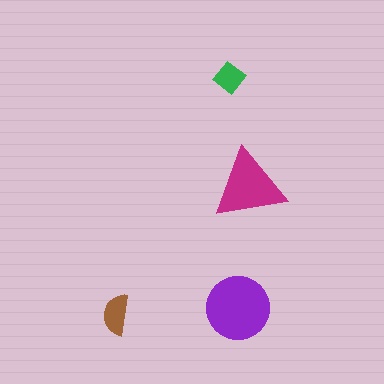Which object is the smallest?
The green diamond.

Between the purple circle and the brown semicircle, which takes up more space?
The purple circle.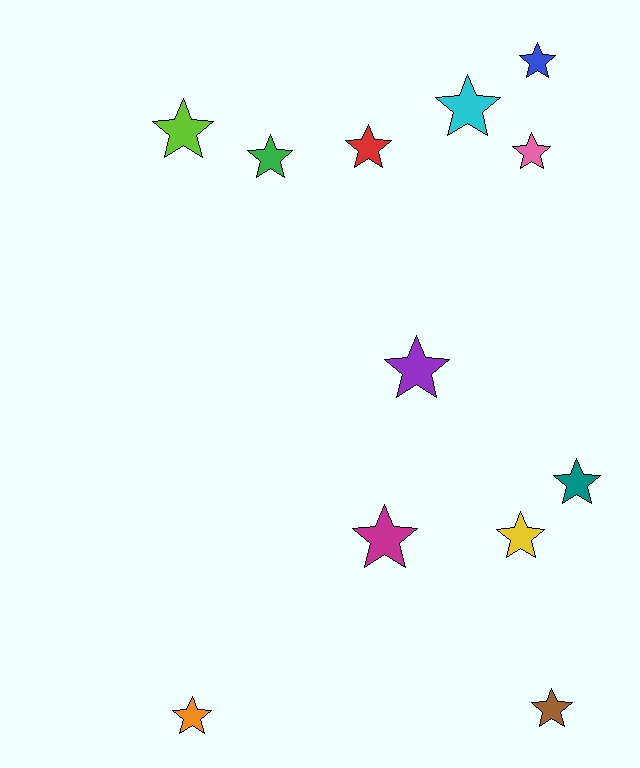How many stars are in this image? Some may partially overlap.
There are 12 stars.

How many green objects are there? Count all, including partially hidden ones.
There is 1 green object.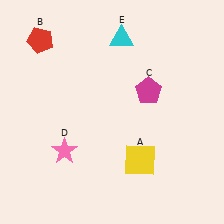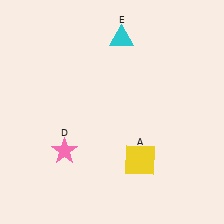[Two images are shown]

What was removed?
The red pentagon (B), the magenta pentagon (C) were removed in Image 2.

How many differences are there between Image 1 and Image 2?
There are 2 differences between the two images.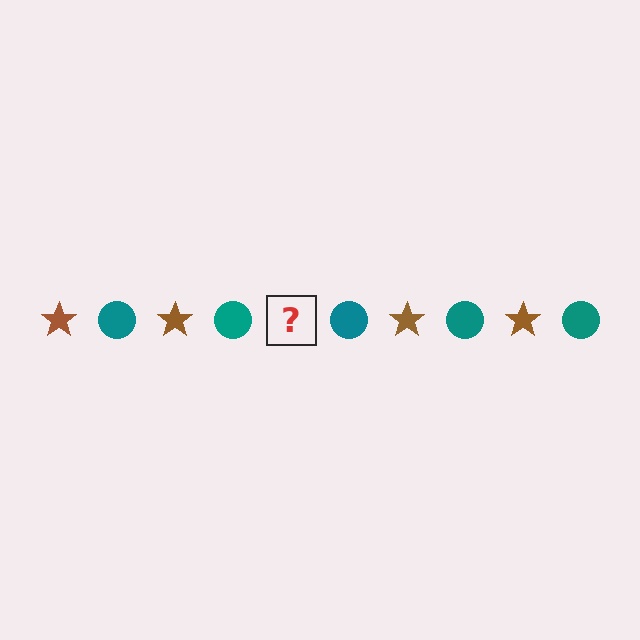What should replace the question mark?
The question mark should be replaced with a brown star.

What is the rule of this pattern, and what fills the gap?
The rule is that the pattern alternates between brown star and teal circle. The gap should be filled with a brown star.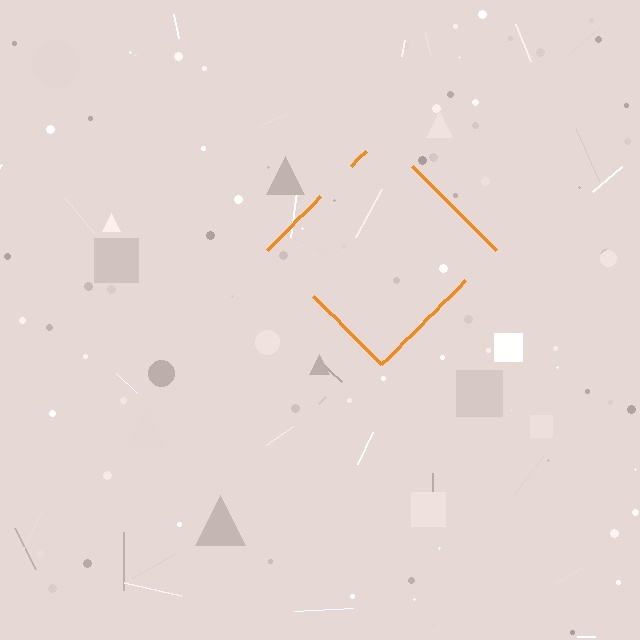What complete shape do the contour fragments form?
The contour fragments form a diamond.